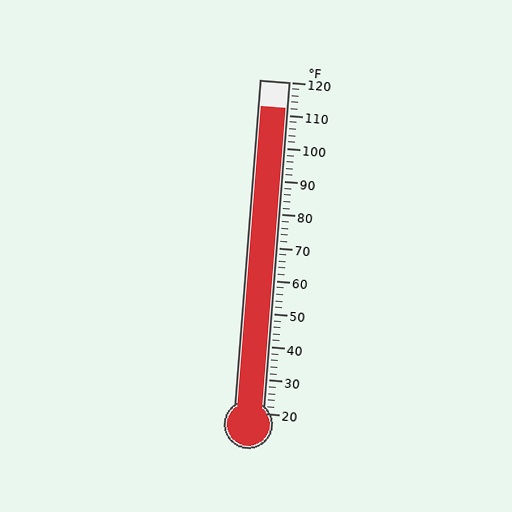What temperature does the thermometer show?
The thermometer shows approximately 112°F.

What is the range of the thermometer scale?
The thermometer scale ranges from 20°F to 120°F.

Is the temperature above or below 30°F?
The temperature is above 30°F.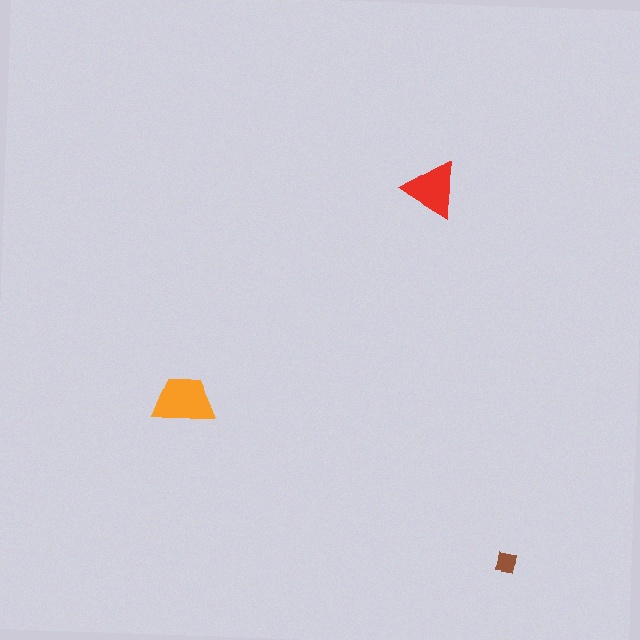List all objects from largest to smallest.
The orange trapezoid, the red triangle, the brown square.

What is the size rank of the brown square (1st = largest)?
3rd.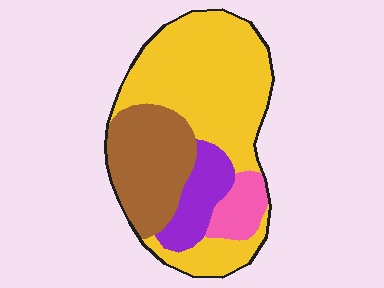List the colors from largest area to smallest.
From largest to smallest: yellow, brown, purple, pink.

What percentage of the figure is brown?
Brown takes up between a quarter and a half of the figure.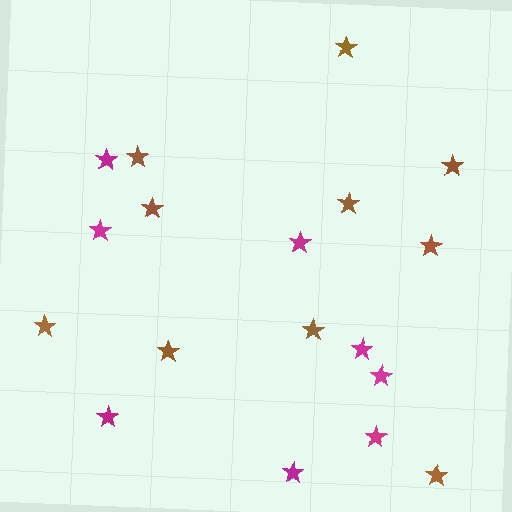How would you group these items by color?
There are 2 groups: one group of magenta stars (8) and one group of brown stars (10).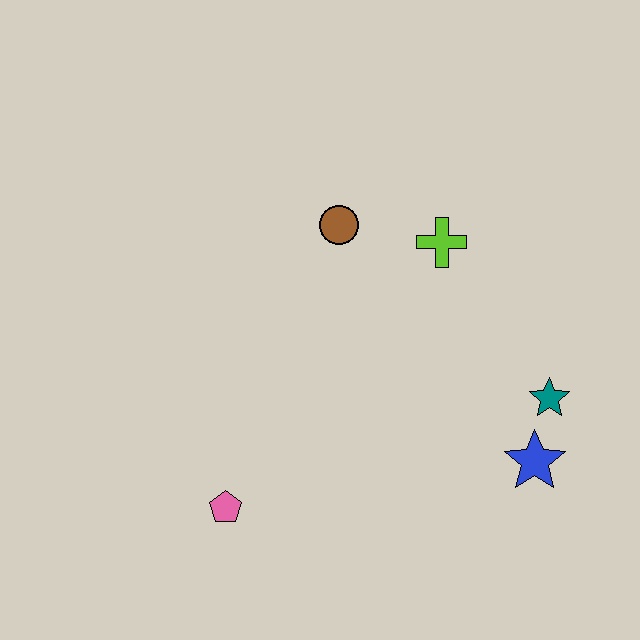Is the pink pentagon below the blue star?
Yes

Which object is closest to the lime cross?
The brown circle is closest to the lime cross.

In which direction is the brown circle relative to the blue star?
The brown circle is above the blue star.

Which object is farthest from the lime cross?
The pink pentagon is farthest from the lime cross.